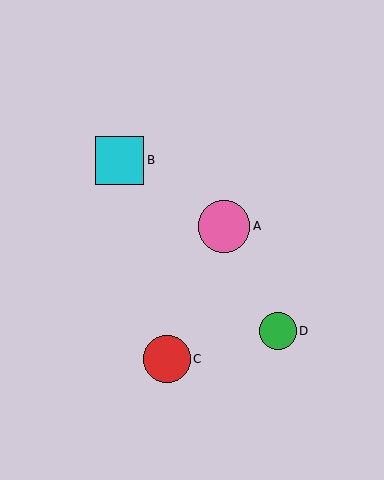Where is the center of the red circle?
The center of the red circle is at (167, 359).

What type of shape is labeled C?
Shape C is a red circle.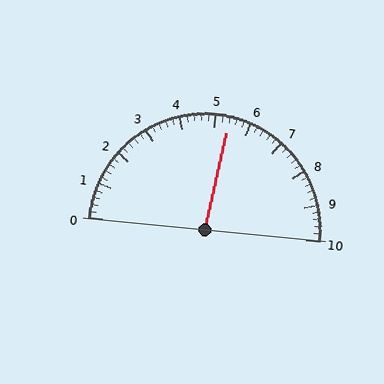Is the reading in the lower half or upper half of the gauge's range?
The reading is in the upper half of the range (0 to 10).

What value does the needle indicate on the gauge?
The needle indicates approximately 5.4.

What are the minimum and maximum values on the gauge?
The gauge ranges from 0 to 10.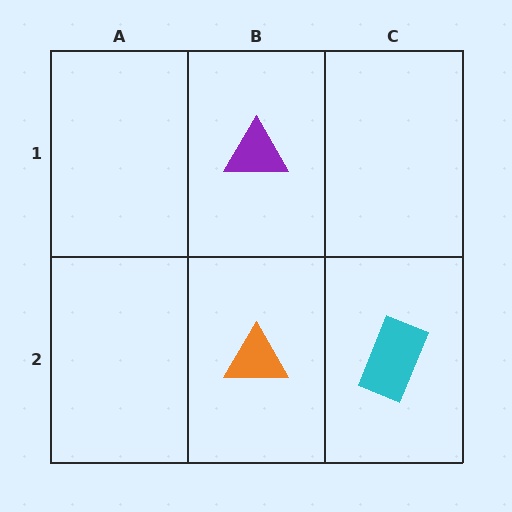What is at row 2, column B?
An orange triangle.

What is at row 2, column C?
A cyan rectangle.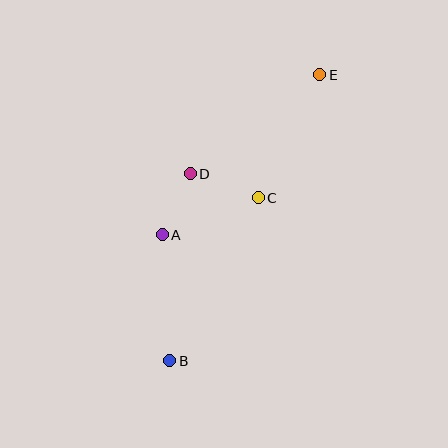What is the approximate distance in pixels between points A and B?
The distance between A and B is approximately 126 pixels.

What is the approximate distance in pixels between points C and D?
The distance between C and D is approximately 72 pixels.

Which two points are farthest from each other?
Points B and E are farthest from each other.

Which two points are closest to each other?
Points A and D are closest to each other.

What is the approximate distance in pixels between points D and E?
The distance between D and E is approximately 163 pixels.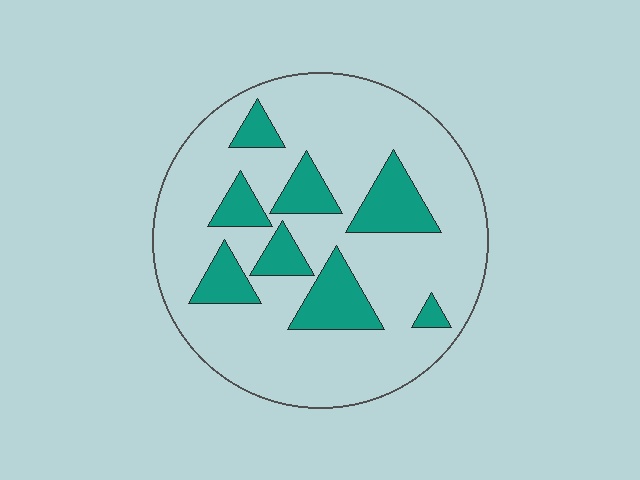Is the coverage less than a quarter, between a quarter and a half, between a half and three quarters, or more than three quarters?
Less than a quarter.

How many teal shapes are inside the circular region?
8.